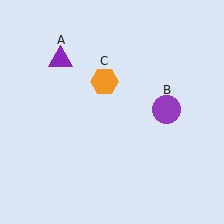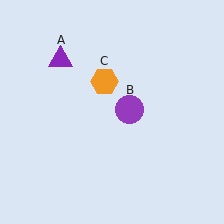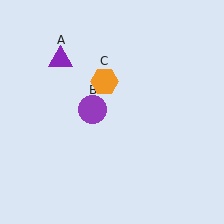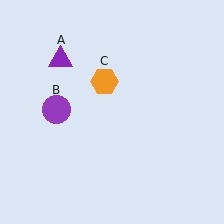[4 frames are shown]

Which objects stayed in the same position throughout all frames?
Purple triangle (object A) and orange hexagon (object C) remained stationary.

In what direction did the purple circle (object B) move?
The purple circle (object B) moved left.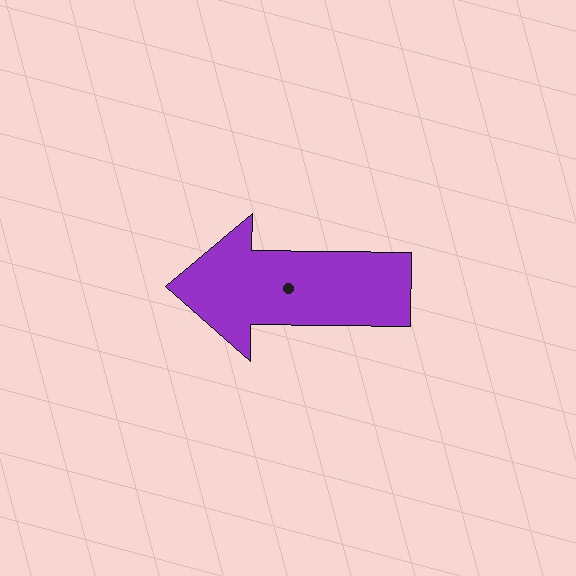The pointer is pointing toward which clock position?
Roughly 9 o'clock.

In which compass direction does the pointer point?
West.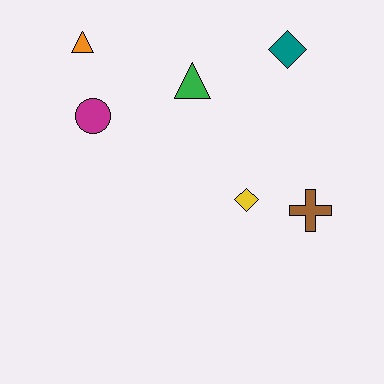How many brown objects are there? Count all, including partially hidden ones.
There is 1 brown object.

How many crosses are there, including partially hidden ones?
There is 1 cross.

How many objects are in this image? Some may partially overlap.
There are 6 objects.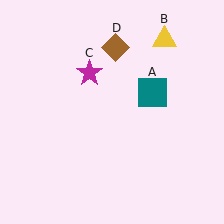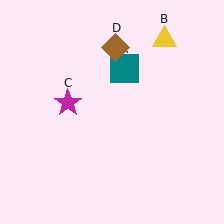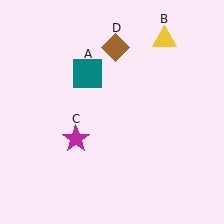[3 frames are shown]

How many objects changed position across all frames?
2 objects changed position: teal square (object A), magenta star (object C).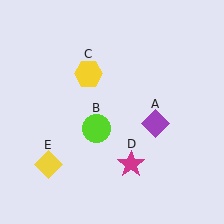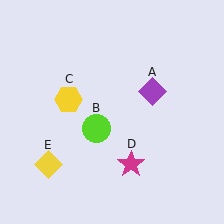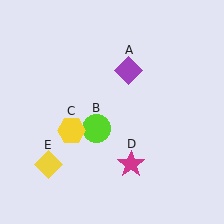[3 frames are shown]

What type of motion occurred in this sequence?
The purple diamond (object A), yellow hexagon (object C) rotated counterclockwise around the center of the scene.